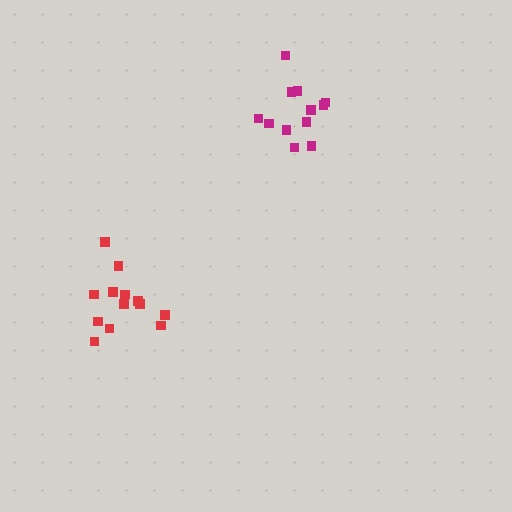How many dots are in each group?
Group 1: 13 dots, Group 2: 12 dots (25 total).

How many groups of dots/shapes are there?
There are 2 groups.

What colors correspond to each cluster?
The clusters are colored: red, magenta.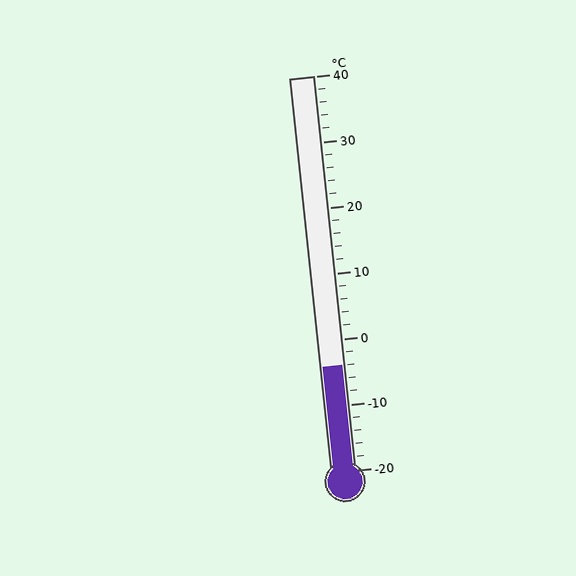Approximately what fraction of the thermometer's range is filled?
The thermometer is filled to approximately 25% of its range.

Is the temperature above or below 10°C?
The temperature is below 10°C.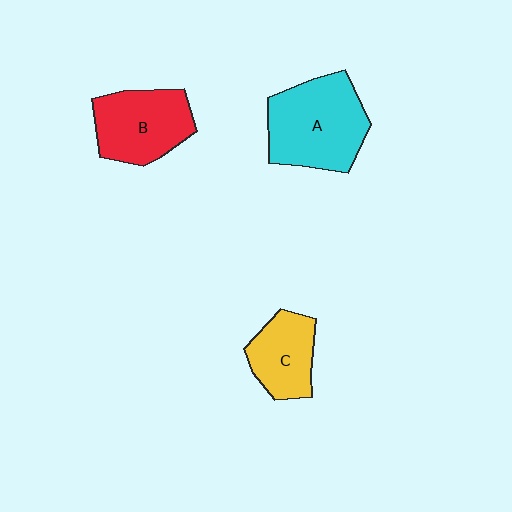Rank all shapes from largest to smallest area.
From largest to smallest: A (cyan), B (red), C (yellow).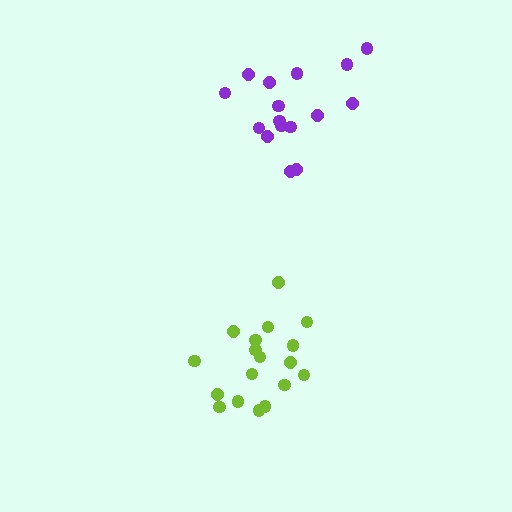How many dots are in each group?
Group 1: 18 dots, Group 2: 16 dots (34 total).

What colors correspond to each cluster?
The clusters are colored: lime, purple.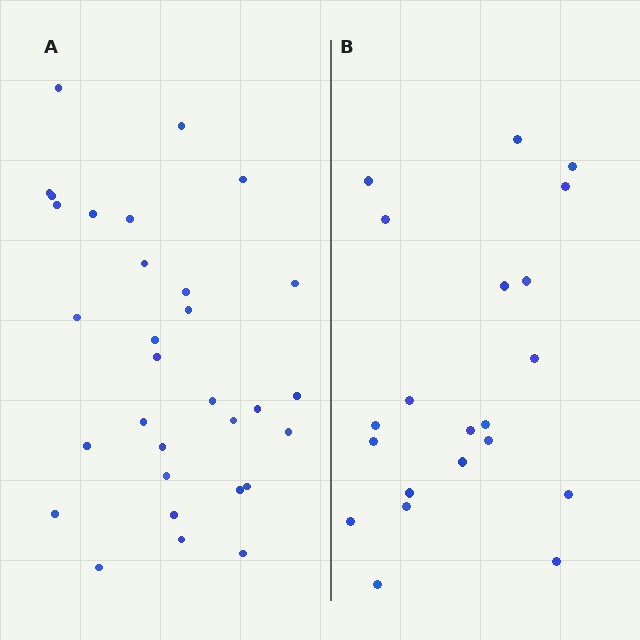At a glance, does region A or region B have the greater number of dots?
Region A (the left region) has more dots.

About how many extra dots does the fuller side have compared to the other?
Region A has roughly 10 or so more dots than region B.